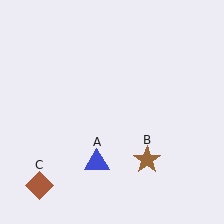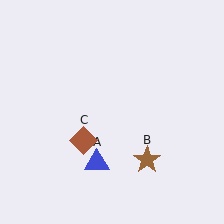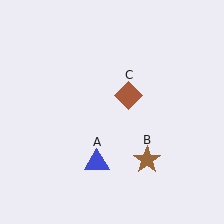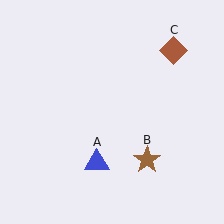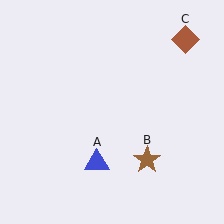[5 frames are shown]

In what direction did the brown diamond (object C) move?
The brown diamond (object C) moved up and to the right.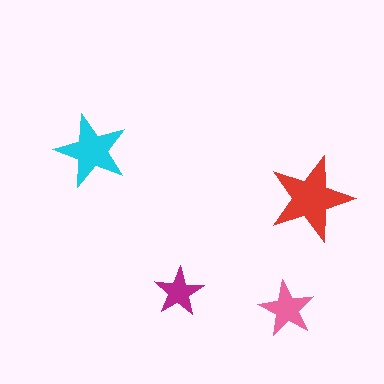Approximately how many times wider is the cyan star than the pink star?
About 1.5 times wider.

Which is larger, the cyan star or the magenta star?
The cyan one.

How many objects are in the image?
There are 4 objects in the image.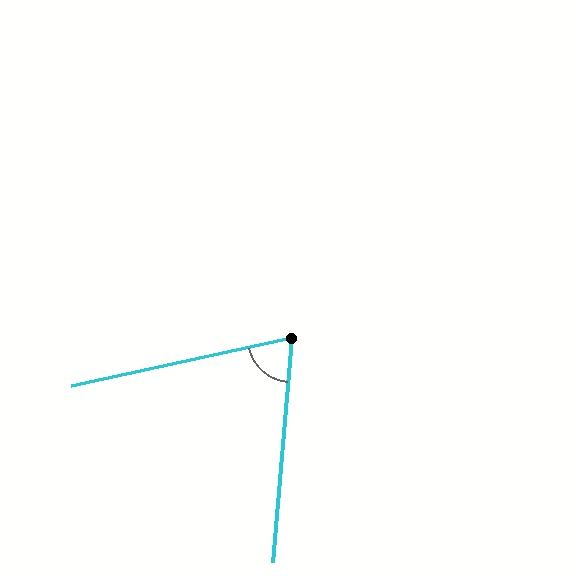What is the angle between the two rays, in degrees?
Approximately 73 degrees.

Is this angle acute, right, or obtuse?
It is acute.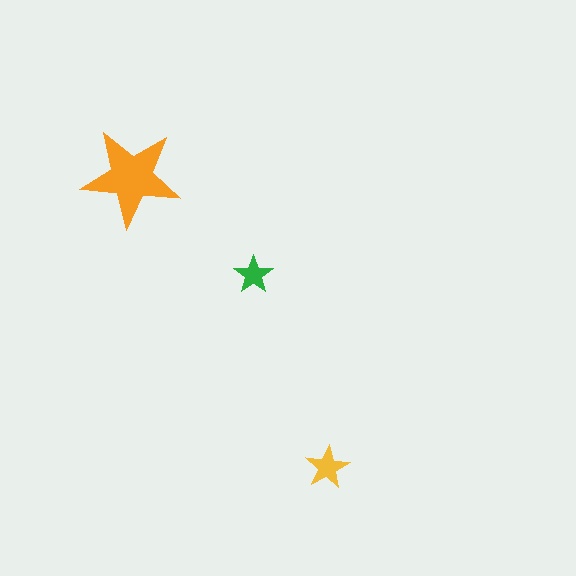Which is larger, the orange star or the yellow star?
The orange one.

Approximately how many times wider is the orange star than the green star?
About 2.5 times wider.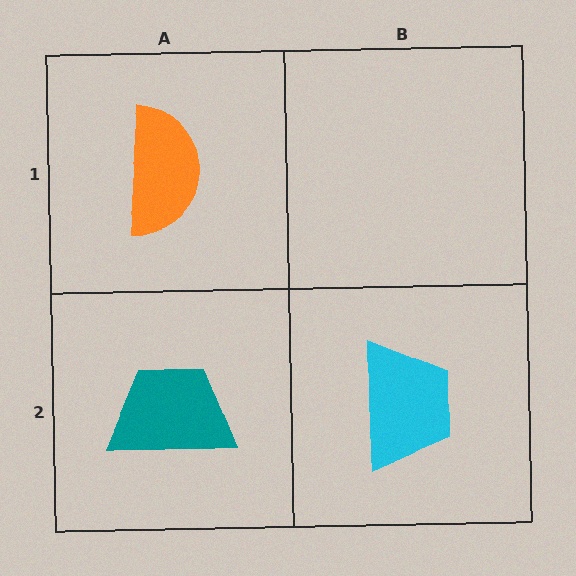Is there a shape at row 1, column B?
No, that cell is empty.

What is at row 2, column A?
A teal trapezoid.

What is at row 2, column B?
A cyan trapezoid.